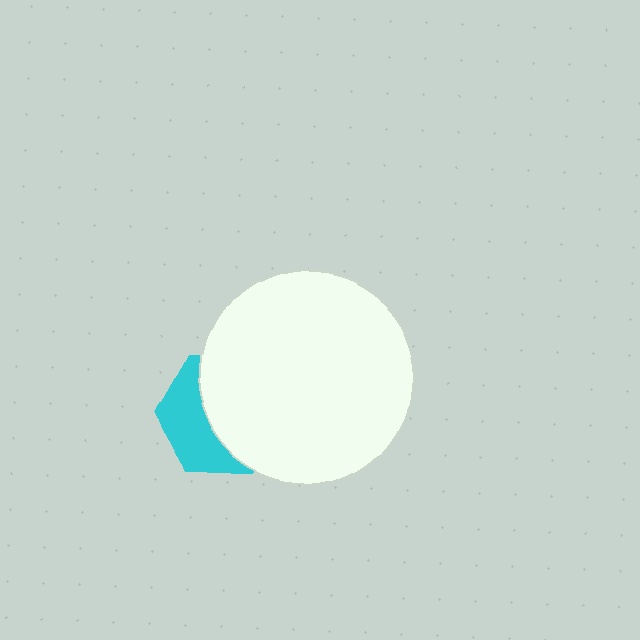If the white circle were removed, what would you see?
You would see the complete cyan hexagon.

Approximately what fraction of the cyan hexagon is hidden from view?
Roughly 58% of the cyan hexagon is hidden behind the white circle.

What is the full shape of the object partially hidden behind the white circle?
The partially hidden object is a cyan hexagon.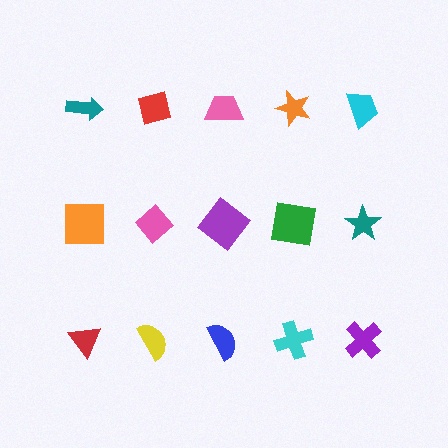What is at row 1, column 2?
A red square.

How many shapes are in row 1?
5 shapes.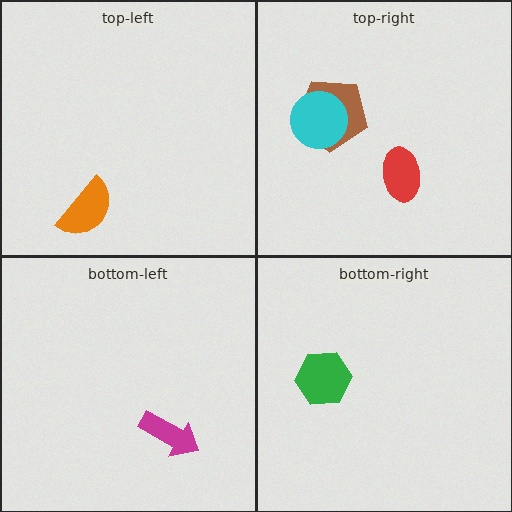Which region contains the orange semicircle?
The top-left region.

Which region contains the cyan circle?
The top-right region.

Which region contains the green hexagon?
The bottom-right region.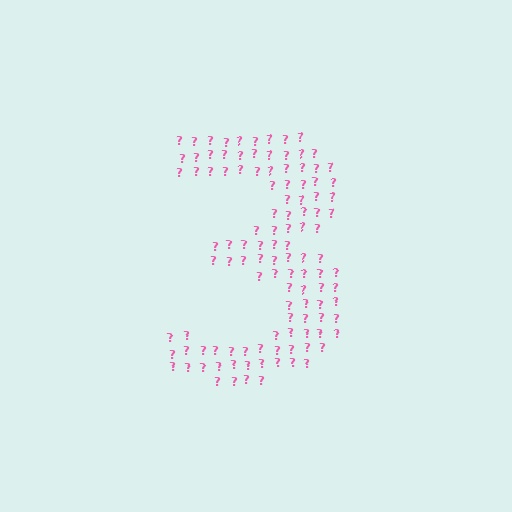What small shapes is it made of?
It is made of small question marks.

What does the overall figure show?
The overall figure shows the digit 3.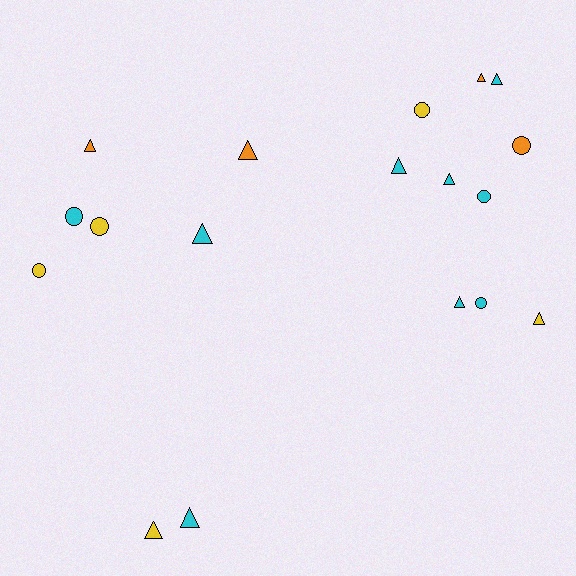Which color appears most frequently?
Cyan, with 9 objects.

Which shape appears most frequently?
Triangle, with 11 objects.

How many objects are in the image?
There are 18 objects.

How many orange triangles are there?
There are 3 orange triangles.